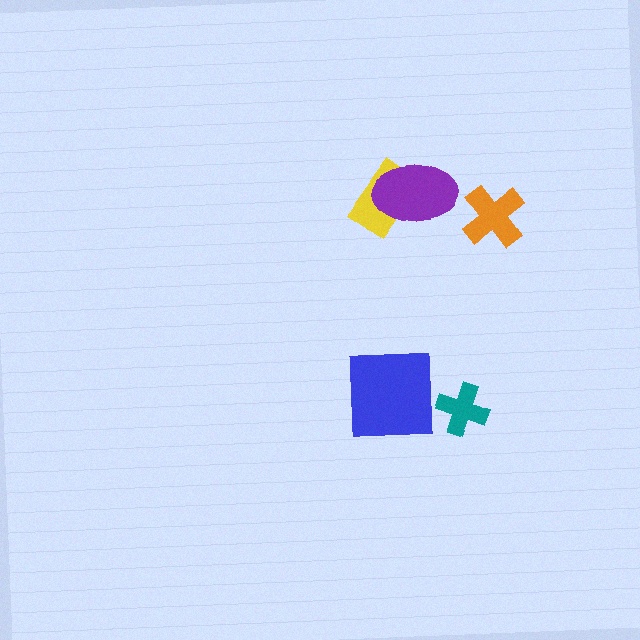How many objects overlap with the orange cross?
0 objects overlap with the orange cross.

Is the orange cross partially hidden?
No, no other shape covers it.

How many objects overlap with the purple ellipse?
1 object overlaps with the purple ellipse.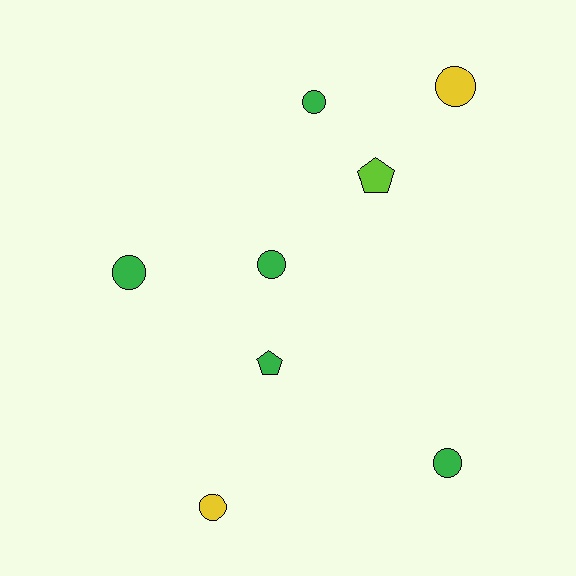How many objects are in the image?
There are 8 objects.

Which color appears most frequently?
Green, with 5 objects.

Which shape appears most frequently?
Circle, with 6 objects.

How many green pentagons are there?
There is 1 green pentagon.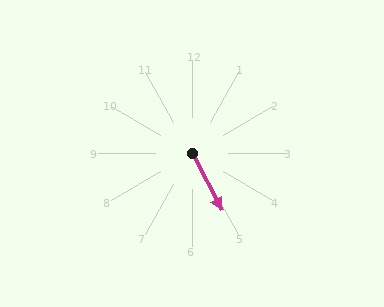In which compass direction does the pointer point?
Southeast.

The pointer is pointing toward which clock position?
Roughly 5 o'clock.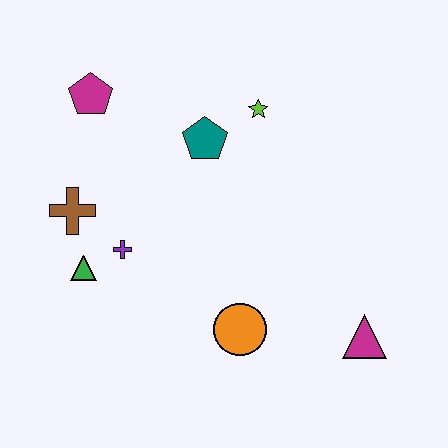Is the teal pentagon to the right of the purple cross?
Yes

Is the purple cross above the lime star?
No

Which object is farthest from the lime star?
The magenta triangle is farthest from the lime star.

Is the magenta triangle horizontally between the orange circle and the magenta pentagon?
No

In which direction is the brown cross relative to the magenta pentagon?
The brown cross is below the magenta pentagon.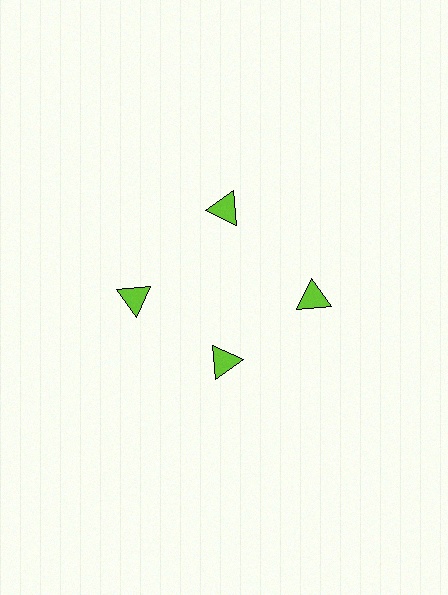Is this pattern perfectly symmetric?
No. The 4 lime triangles are arranged in a ring, but one element near the 6 o'clock position is pulled inward toward the center, breaking the 4-fold rotational symmetry.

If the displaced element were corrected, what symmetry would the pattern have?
It would have 4-fold rotational symmetry — the pattern would map onto itself every 90 degrees.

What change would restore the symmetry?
The symmetry would be restored by moving it outward, back onto the ring so that all 4 triangles sit at equal angles and equal distance from the center.